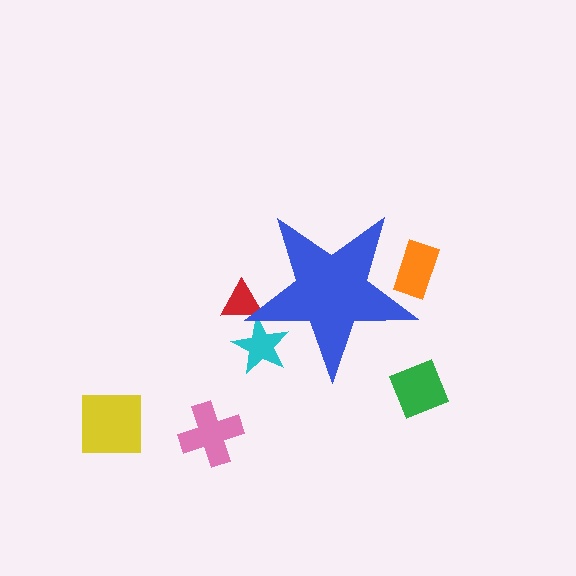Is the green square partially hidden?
No, the green square is fully visible.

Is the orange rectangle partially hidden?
Yes, the orange rectangle is partially hidden behind the blue star.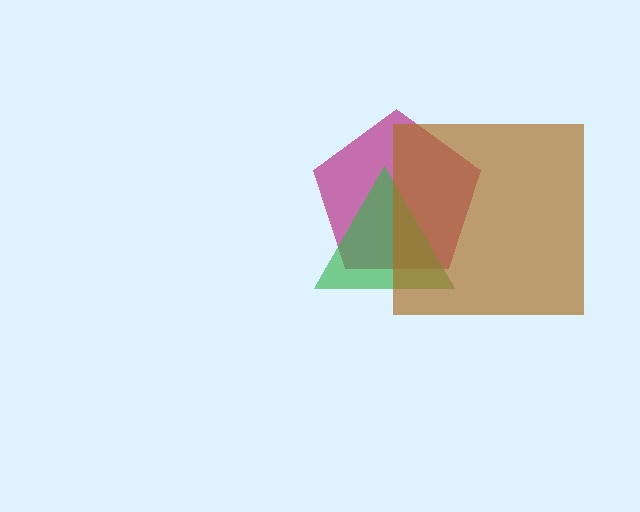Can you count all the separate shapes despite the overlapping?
Yes, there are 3 separate shapes.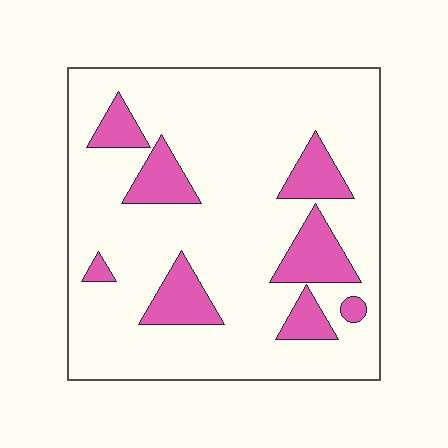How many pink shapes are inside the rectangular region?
8.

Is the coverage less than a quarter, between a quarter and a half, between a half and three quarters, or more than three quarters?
Less than a quarter.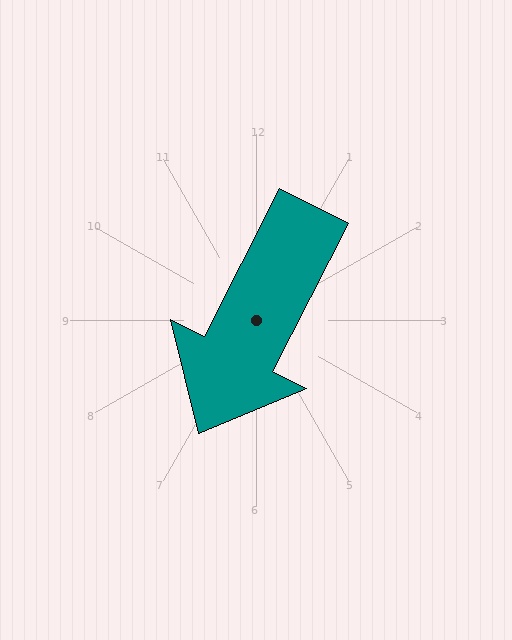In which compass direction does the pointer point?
Southwest.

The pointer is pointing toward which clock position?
Roughly 7 o'clock.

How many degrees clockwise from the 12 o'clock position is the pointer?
Approximately 207 degrees.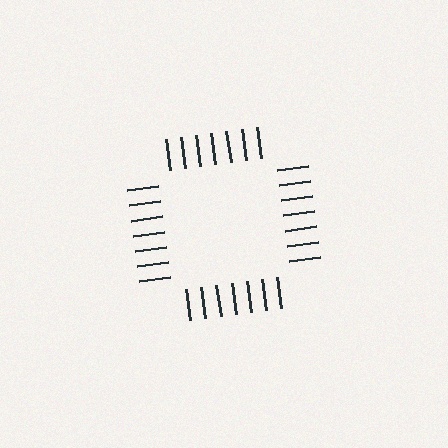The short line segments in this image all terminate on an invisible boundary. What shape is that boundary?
An illusory square — the line segments terminate on its edges but no continuous stroke is drawn.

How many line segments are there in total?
28 — 7 along each of the 4 edges.